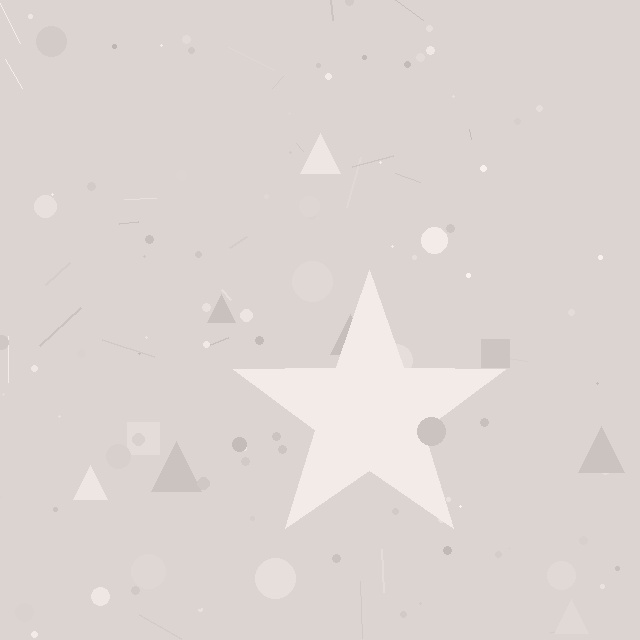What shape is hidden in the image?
A star is hidden in the image.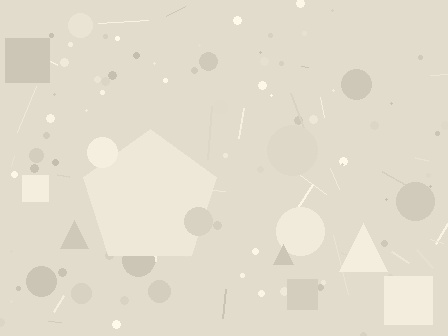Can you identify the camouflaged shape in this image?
The camouflaged shape is a pentagon.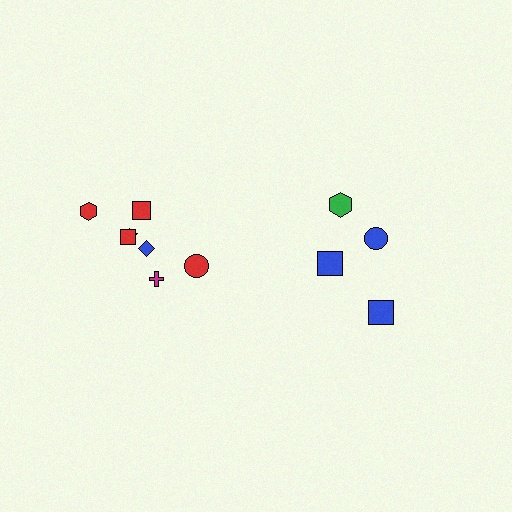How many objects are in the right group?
There are 4 objects.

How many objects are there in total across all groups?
There are 11 objects.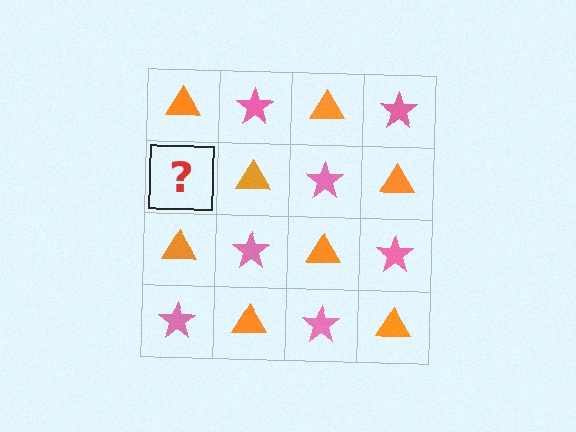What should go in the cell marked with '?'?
The missing cell should contain a pink star.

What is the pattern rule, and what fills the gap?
The rule is that it alternates orange triangle and pink star in a checkerboard pattern. The gap should be filled with a pink star.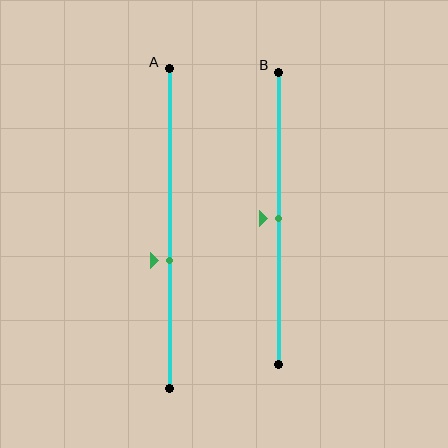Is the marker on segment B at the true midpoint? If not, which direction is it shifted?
Yes, the marker on segment B is at the true midpoint.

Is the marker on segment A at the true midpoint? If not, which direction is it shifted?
No, the marker on segment A is shifted downward by about 10% of the segment length.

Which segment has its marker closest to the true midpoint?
Segment B has its marker closest to the true midpoint.